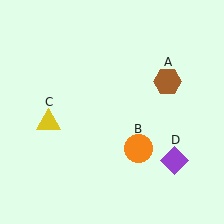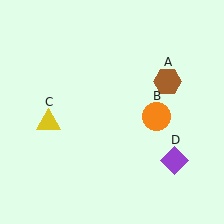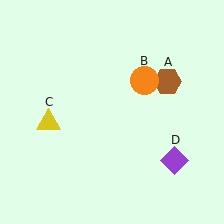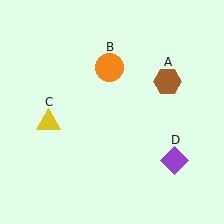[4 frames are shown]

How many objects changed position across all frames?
1 object changed position: orange circle (object B).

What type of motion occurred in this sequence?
The orange circle (object B) rotated counterclockwise around the center of the scene.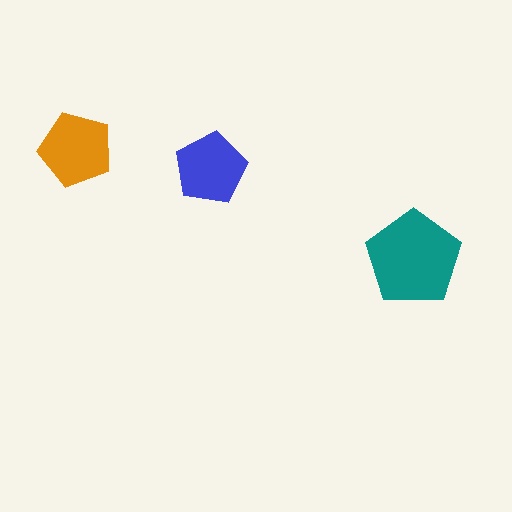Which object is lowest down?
The teal pentagon is bottommost.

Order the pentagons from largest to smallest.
the teal one, the orange one, the blue one.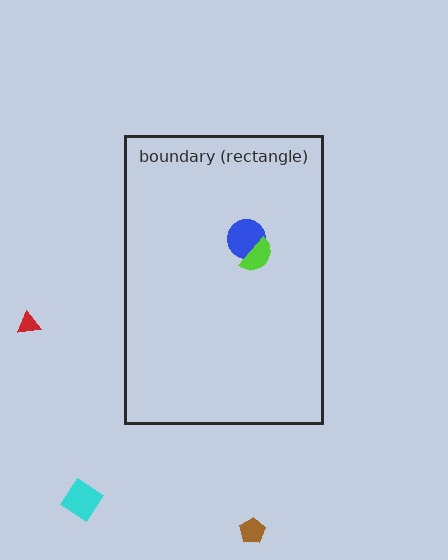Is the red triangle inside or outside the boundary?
Outside.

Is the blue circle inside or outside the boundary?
Inside.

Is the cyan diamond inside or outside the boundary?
Outside.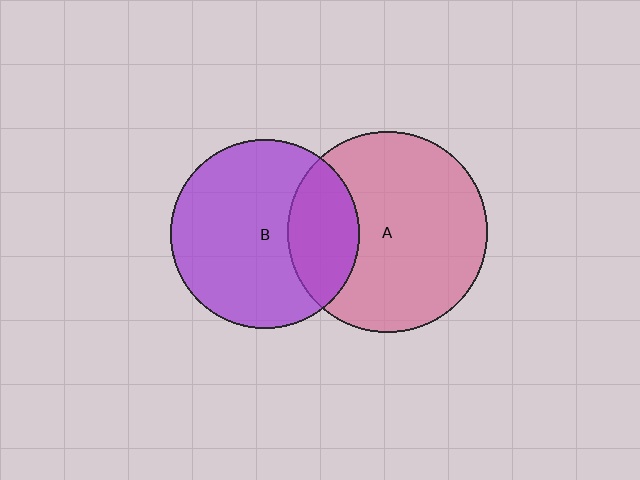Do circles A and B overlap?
Yes.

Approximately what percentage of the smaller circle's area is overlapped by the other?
Approximately 25%.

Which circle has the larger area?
Circle A (pink).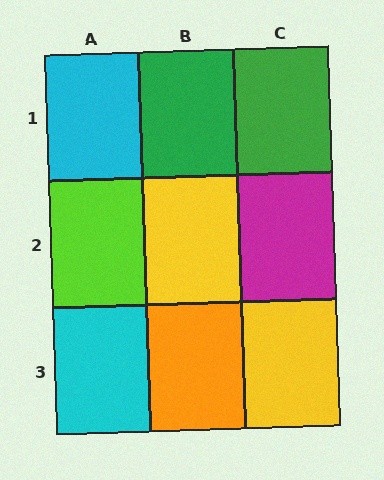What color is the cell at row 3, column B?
Orange.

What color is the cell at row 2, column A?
Lime.